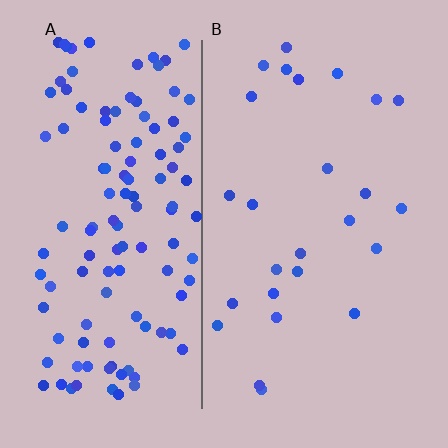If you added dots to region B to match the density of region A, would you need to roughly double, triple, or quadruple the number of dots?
Approximately quadruple.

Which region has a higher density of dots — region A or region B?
A (the left).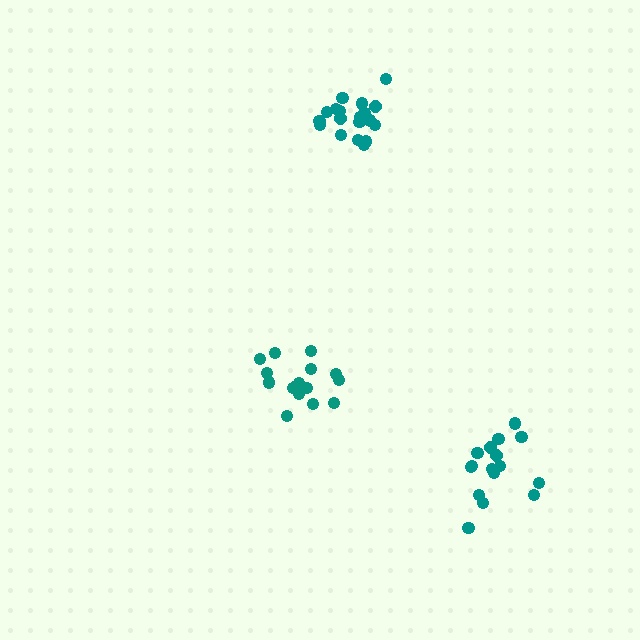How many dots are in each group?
Group 1: 20 dots, Group 2: 16 dots, Group 3: 16 dots (52 total).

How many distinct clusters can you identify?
There are 3 distinct clusters.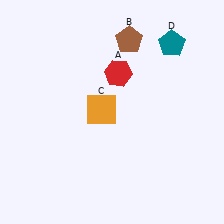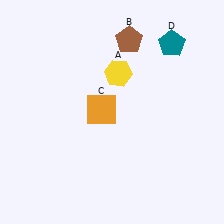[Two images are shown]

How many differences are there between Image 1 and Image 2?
There is 1 difference between the two images.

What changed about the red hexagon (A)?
In Image 1, A is red. In Image 2, it changed to yellow.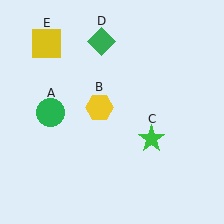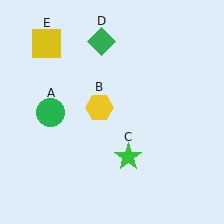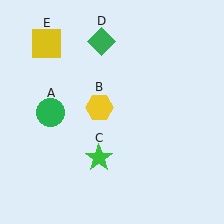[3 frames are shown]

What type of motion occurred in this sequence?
The green star (object C) rotated clockwise around the center of the scene.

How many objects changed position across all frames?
1 object changed position: green star (object C).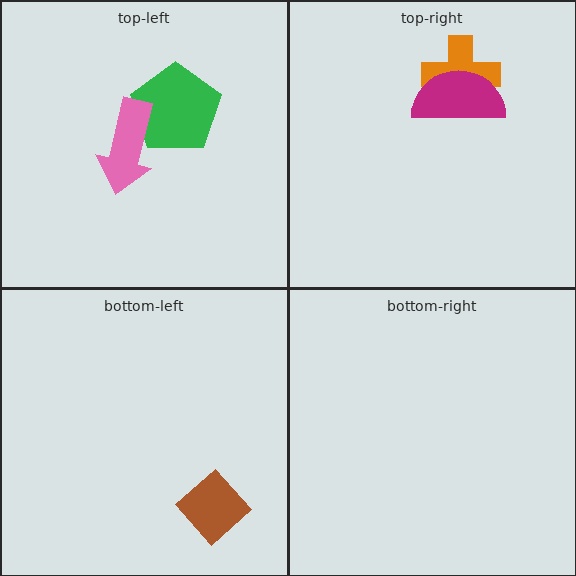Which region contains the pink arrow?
The top-left region.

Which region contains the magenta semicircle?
The top-right region.